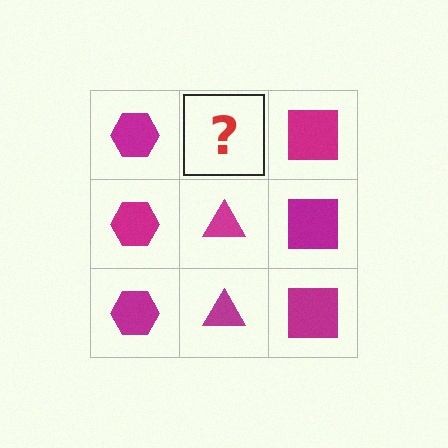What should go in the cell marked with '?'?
The missing cell should contain a magenta triangle.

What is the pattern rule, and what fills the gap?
The rule is that each column has a consistent shape. The gap should be filled with a magenta triangle.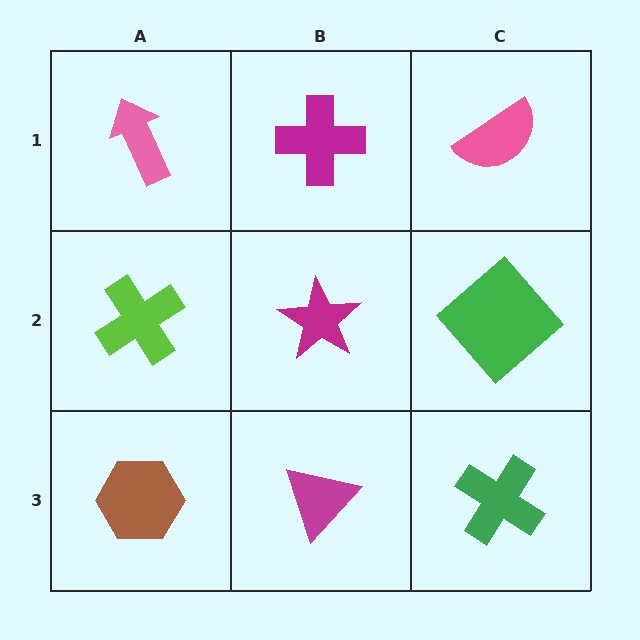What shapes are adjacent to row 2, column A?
A pink arrow (row 1, column A), a brown hexagon (row 3, column A), a magenta star (row 2, column B).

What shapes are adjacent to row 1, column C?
A green diamond (row 2, column C), a magenta cross (row 1, column B).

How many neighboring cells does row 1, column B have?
3.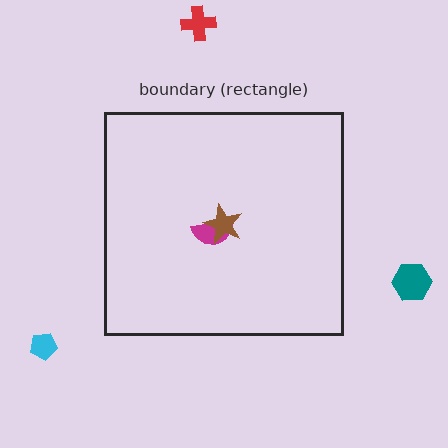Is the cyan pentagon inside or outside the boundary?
Outside.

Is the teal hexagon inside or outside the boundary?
Outside.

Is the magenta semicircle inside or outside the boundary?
Inside.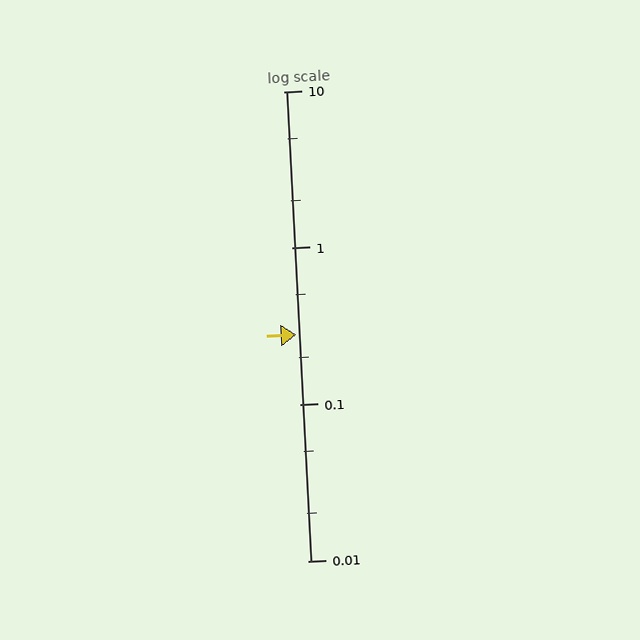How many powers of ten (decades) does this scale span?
The scale spans 3 decades, from 0.01 to 10.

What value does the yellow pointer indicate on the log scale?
The pointer indicates approximately 0.28.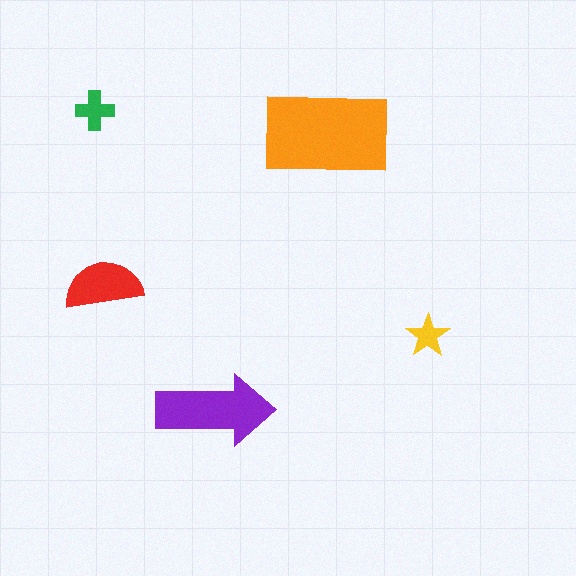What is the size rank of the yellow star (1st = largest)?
5th.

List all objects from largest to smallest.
The orange rectangle, the purple arrow, the red semicircle, the green cross, the yellow star.